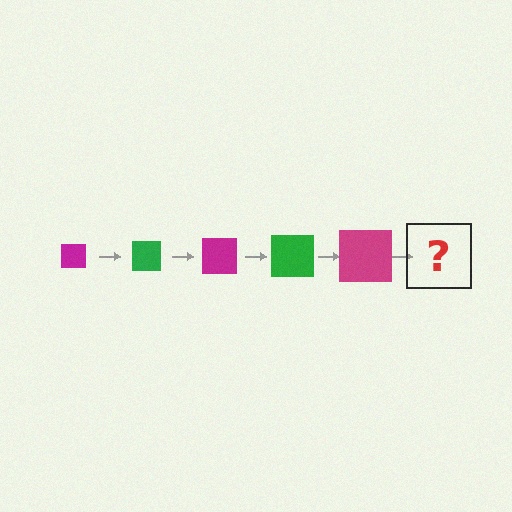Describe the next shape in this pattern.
It should be a green square, larger than the previous one.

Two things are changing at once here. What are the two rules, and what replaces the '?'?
The two rules are that the square grows larger each step and the color cycles through magenta and green. The '?' should be a green square, larger than the previous one.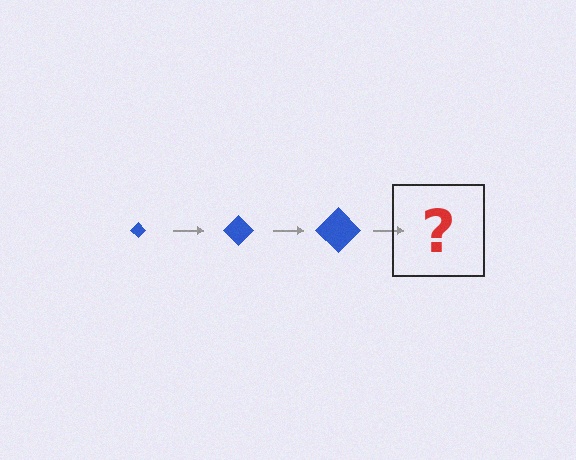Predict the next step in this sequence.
The next step is a blue diamond, larger than the previous one.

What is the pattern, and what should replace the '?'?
The pattern is that the diamond gets progressively larger each step. The '?' should be a blue diamond, larger than the previous one.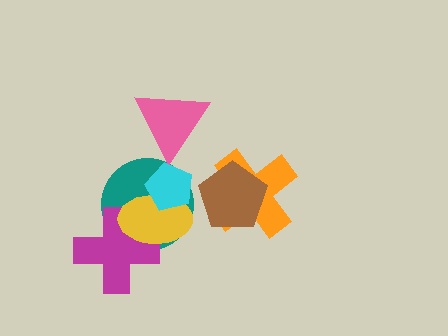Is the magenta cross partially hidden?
Yes, it is partially covered by another shape.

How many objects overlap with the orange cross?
1 object overlaps with the orange cross.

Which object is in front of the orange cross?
The brown pentagon is in front of the orange cross.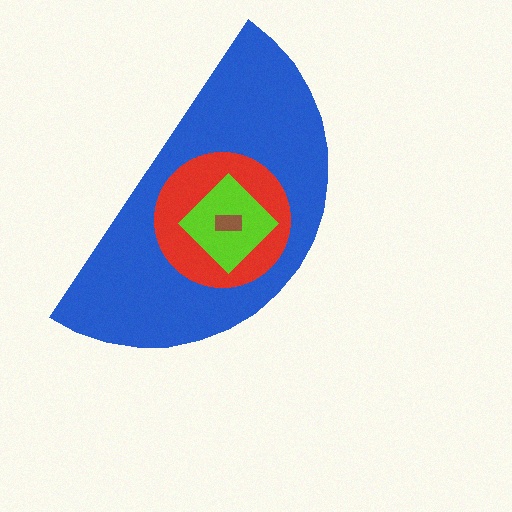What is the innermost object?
The brown rectangle.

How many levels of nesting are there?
4.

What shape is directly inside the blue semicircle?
The red circle.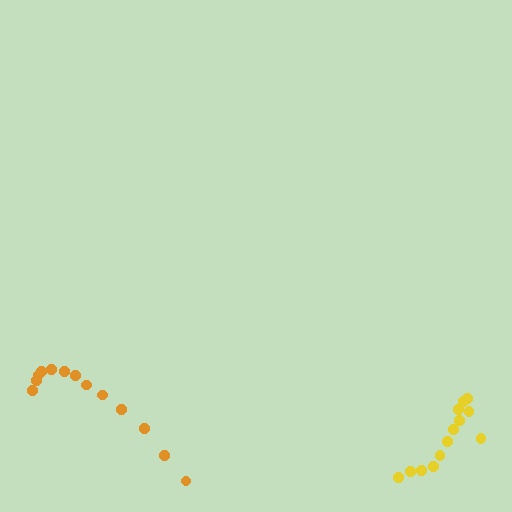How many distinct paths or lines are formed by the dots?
There are 2 distinct paths.